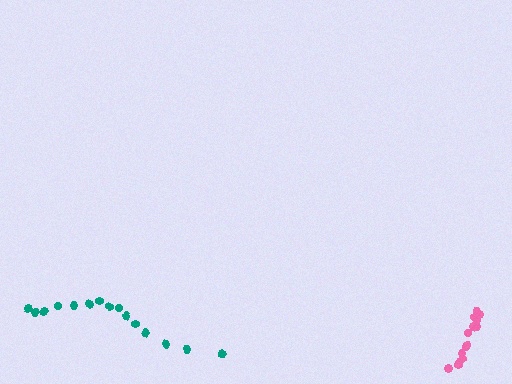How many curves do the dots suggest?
There are 2 distinct paths.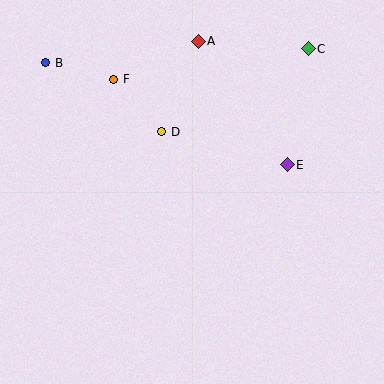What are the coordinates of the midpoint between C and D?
The midpoint between C and D is at (235, 90).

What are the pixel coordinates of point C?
Point C is at (308, 49).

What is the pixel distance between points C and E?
The distance between C and E is 118 pixels.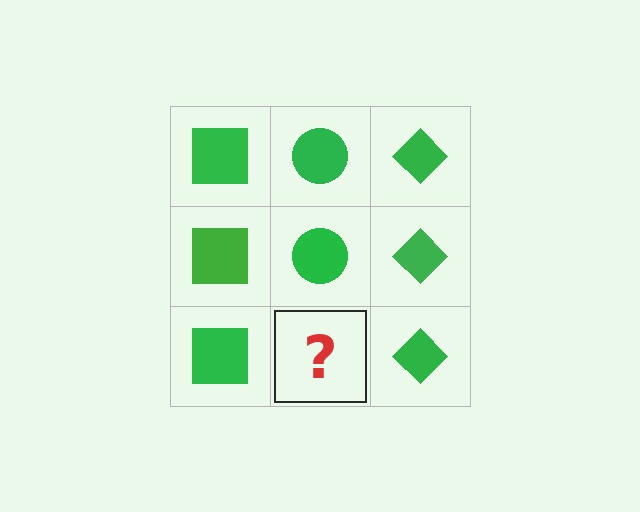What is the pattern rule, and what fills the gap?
The rule is that each column has a consistent shape. The gap should be filled with a green circle.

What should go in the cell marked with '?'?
The missing cell should contain a green circle.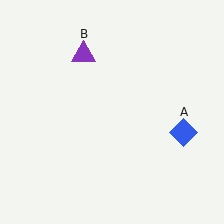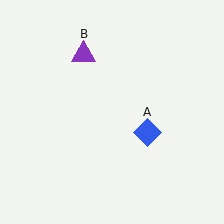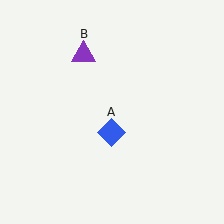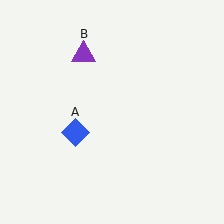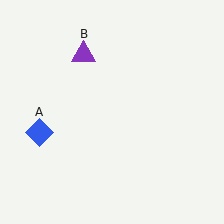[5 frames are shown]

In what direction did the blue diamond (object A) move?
The blue diamond (object A) moved left.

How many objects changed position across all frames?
1 object changed position: blue diamond (object A).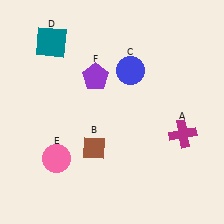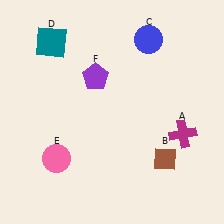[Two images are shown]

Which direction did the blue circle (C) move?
The blue circle (C) moved up.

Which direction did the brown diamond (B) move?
The brown diamond (B) moved right.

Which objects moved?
The objects that moved are: the brown diamond (B), the blue circle (C).